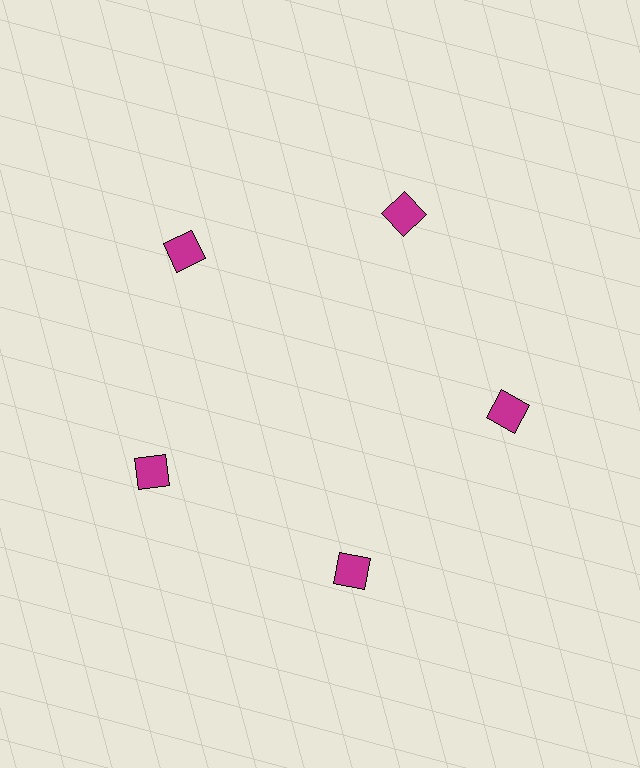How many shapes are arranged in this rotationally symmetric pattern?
There are 5 shapes, arranged in 5 groups of 1.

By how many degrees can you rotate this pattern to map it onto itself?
The pattern maps onto itself every 72 degrees of rotation.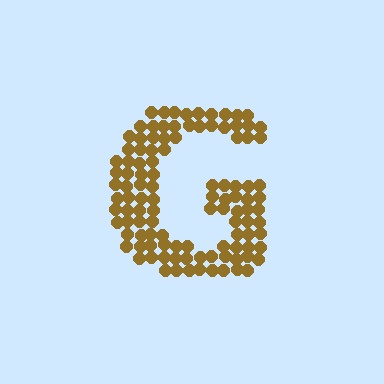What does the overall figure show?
The overall figure shows the letter G.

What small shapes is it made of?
It is made of small circles.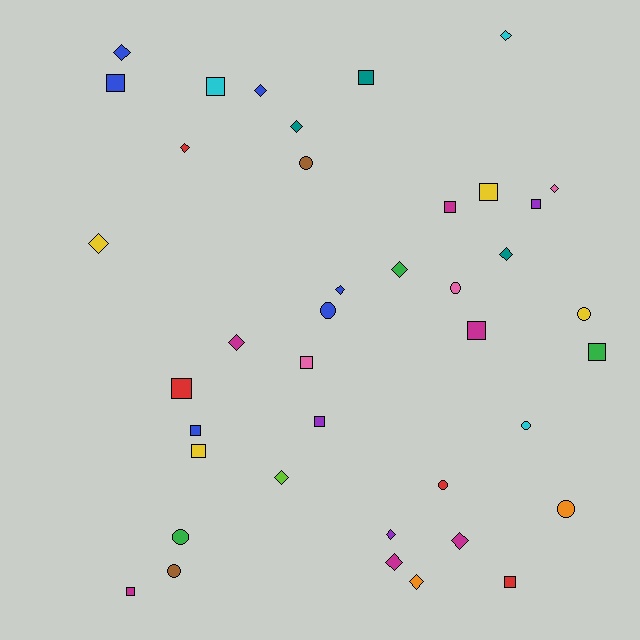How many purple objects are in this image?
There are 3 purple objects.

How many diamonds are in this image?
There are 16 diamonds.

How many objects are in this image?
There are 40 objects.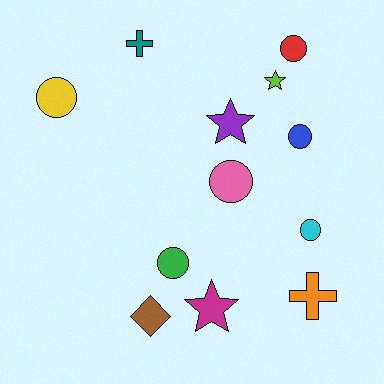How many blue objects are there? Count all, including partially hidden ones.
There is 1 blue object.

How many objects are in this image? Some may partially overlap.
There are 12 objects.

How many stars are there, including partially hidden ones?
There are 3 stars.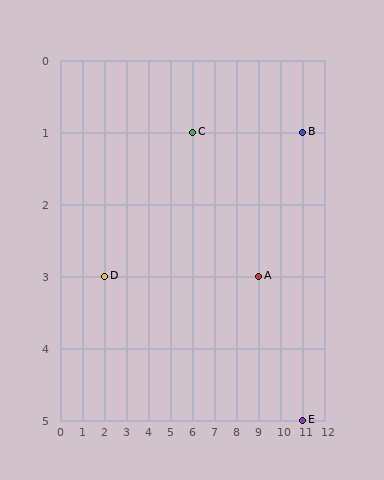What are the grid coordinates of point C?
Point C is at grid coordinates (6, 1).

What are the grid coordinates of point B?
Point B is at grid coordinates (11, 1).